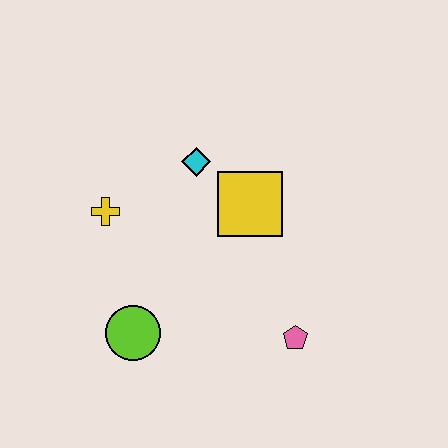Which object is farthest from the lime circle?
The cyan diamond is farthest from the lime circle.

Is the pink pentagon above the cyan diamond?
No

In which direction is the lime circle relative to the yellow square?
The lime circle is below the yellow square.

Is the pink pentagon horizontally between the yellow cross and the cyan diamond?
No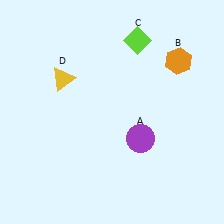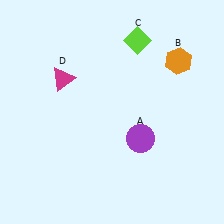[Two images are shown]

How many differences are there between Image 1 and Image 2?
There is 1 difference between the two images.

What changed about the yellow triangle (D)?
In Image 1, D is yellow. In Image 2, it changed to magenta.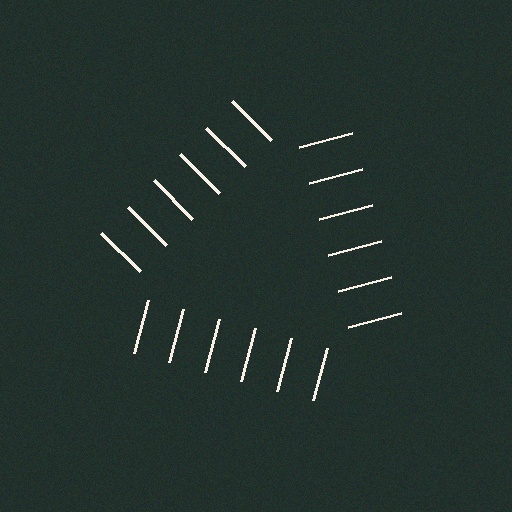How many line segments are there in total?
18 — 6 along each of the 3 edges.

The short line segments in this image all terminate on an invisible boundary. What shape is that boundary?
An illusory triangle — the line segments terminate on its edges but no continuous stroke is drawn.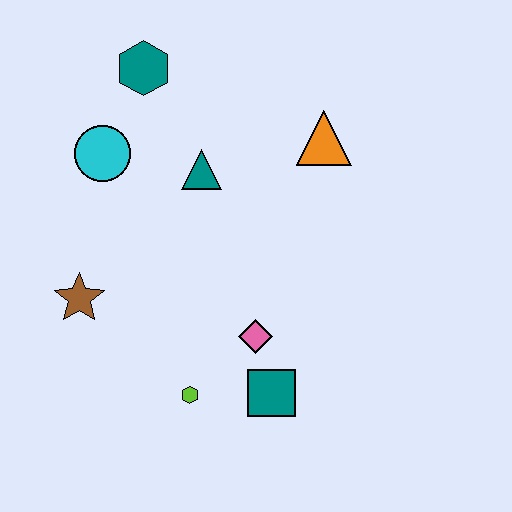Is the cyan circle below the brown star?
No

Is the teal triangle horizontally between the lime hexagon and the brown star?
No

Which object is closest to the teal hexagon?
The cyan circle is closest to the teal hexagon.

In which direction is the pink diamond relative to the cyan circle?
The pink diamond is below the cyan circle.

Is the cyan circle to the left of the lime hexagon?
Yes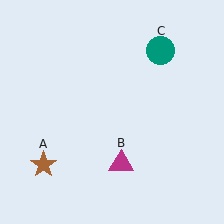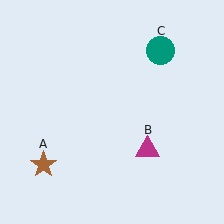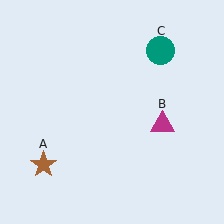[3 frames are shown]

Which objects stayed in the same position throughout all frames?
Brown star (object A) and teal circle (object C) remained stationary.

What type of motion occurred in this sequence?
The magenta triangle (object B) rotated counterclockwise around the center of the scene.